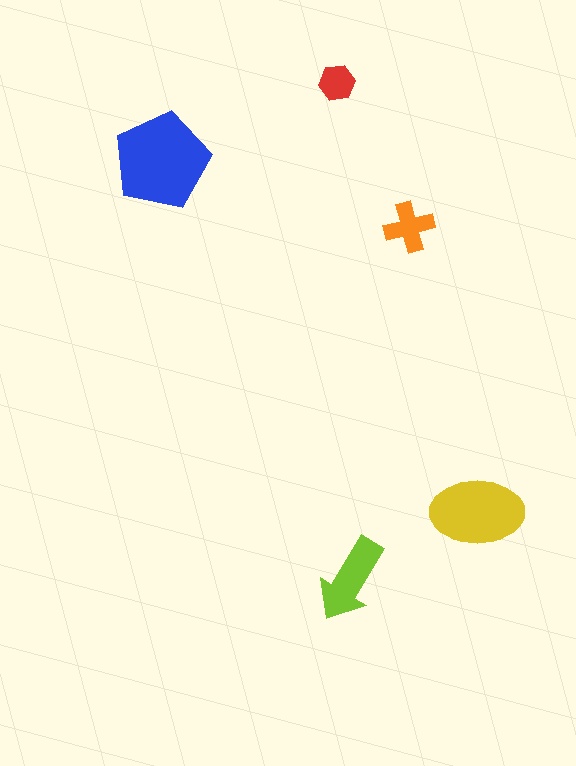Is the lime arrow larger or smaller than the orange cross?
Larger.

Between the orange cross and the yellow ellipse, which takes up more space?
The yellow ellipse.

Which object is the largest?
The blue pentagon.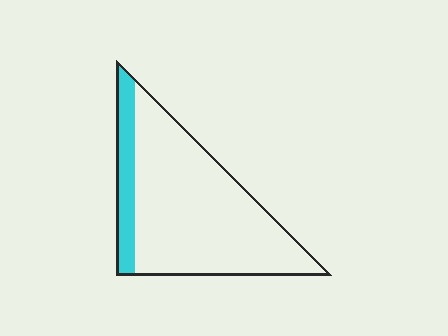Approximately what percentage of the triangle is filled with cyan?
Approximately 15%.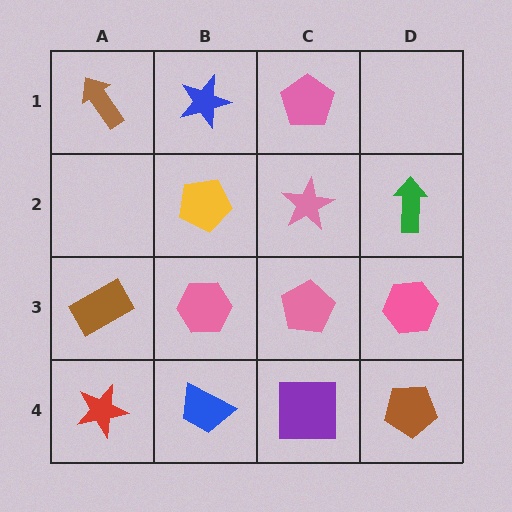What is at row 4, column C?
A purple square.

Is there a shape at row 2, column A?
No, that cell is empty.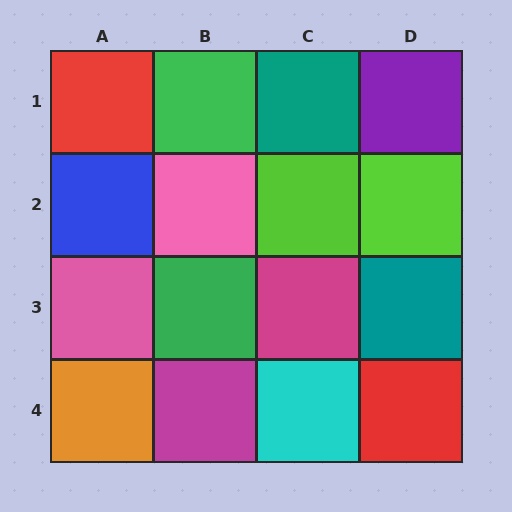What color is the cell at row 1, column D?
Purple.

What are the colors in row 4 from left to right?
Orange, magenta, cyan, red.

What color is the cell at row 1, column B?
Green.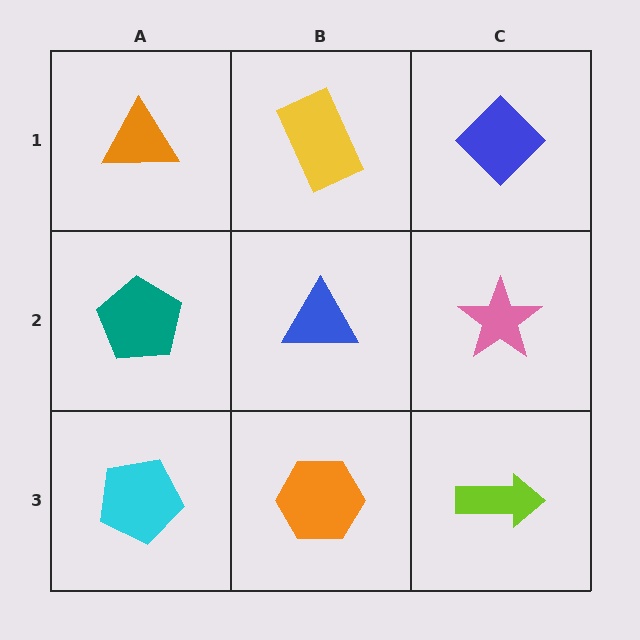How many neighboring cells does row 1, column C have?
2.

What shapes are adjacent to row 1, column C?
A pink star (row 2, column C), a yellow rectangle (row 1, column B).